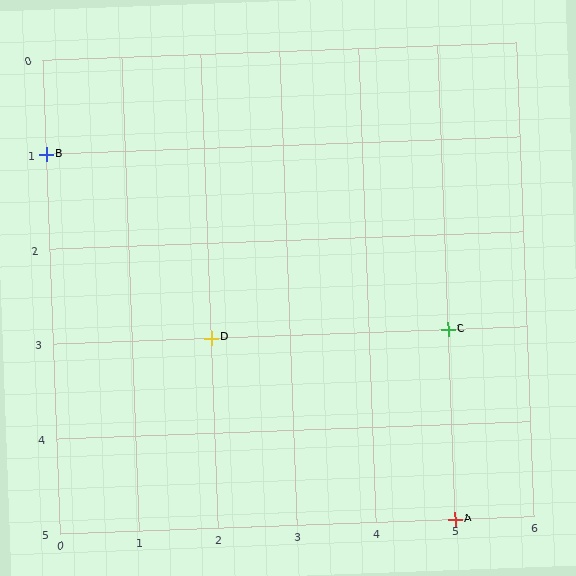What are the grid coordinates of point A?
Point A is at grid coordinates (5, 5).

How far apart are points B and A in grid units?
Points B and A are 5 columns and 4 rows apart (about 6.4 grid units diagonally).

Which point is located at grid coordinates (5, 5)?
Point A is at (5, 5).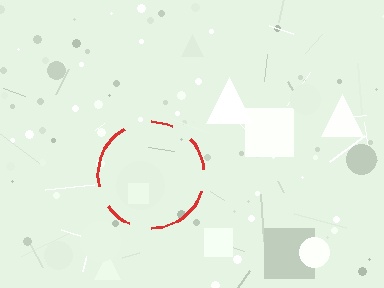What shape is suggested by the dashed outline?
The dashed outline suggests a circle.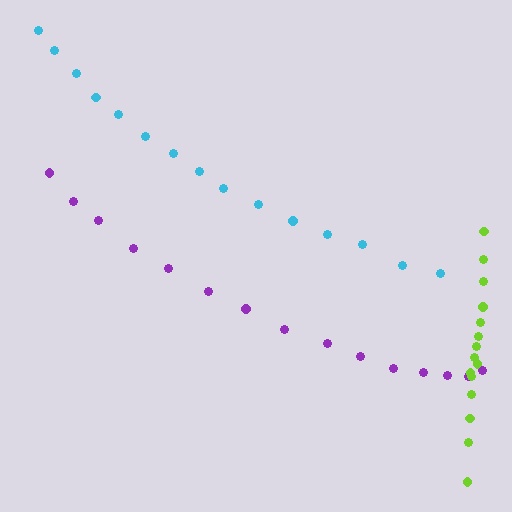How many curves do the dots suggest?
There are 3 distinct paths.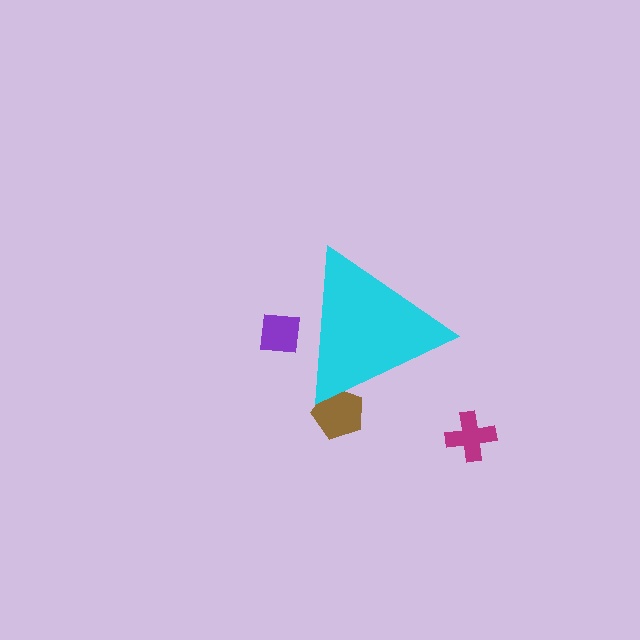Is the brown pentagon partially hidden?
Yes, the brown pentagon is partially hidden behind the cyan triangle.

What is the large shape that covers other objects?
A cyan triangle.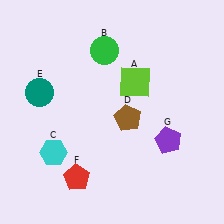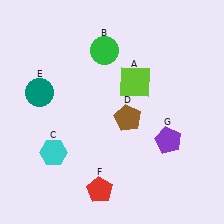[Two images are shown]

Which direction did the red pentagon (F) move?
The red pentagon (F) moved right.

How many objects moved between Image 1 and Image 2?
1 object moved between the two images.